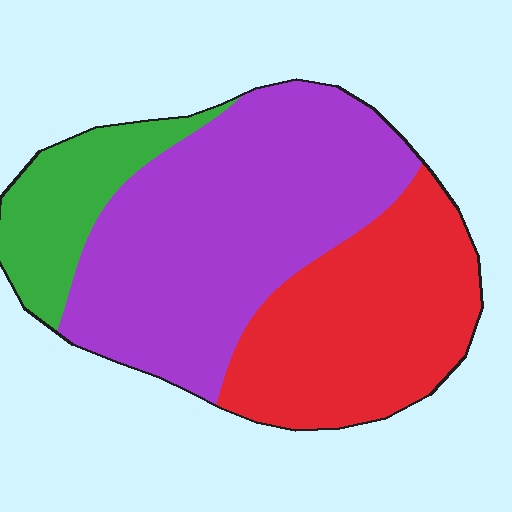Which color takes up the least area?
Green, at roughly 15%.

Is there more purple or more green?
Purple.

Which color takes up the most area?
Purple, at roughly 50%.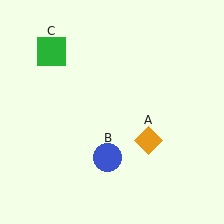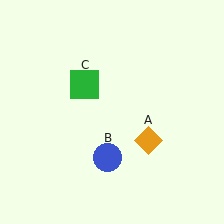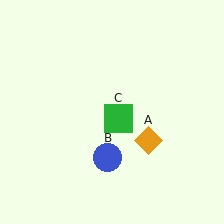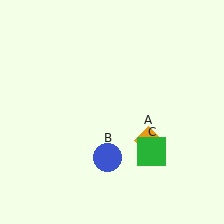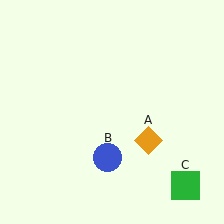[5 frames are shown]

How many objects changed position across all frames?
1 object changed position: green square (object C).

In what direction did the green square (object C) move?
The green square (object C) moved down and to the right.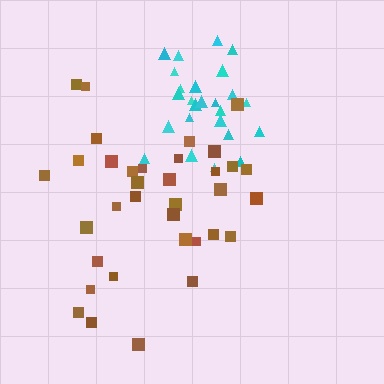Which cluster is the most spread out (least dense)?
Brown.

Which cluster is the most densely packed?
Cyan.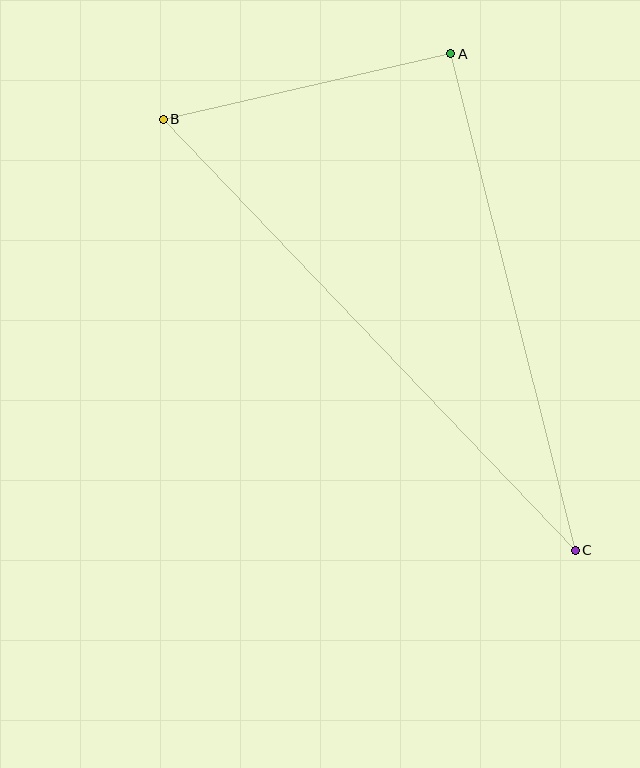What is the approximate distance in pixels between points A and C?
The distance between A and C is approximately 512 pixels.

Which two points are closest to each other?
Points A and B are closest to each other.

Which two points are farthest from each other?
Points B and C are farthest from each other.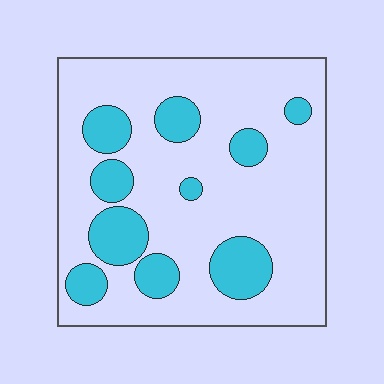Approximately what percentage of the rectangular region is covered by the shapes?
Approximately 25%.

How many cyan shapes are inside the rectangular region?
10.